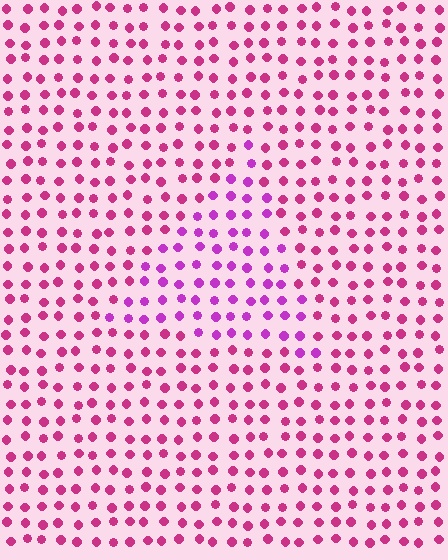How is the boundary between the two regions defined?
The boundary is defined purely by a slight shift in hue (about 29 degrees). Spacing, size, and orientation are identical on both sides.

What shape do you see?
I see a triangle.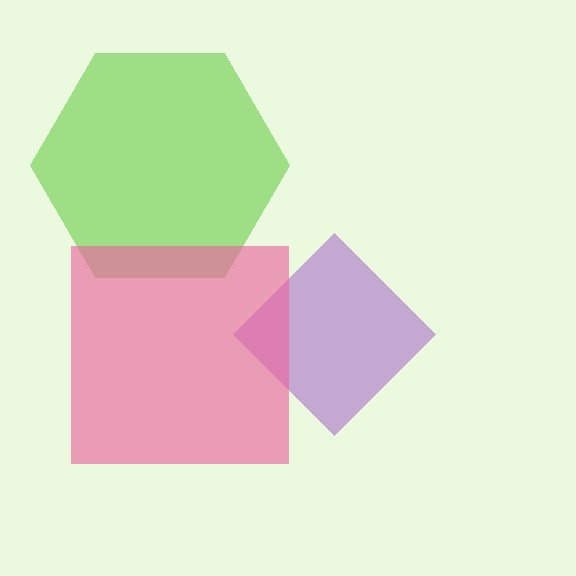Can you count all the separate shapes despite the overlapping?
Yes, there are 3 separate shapes.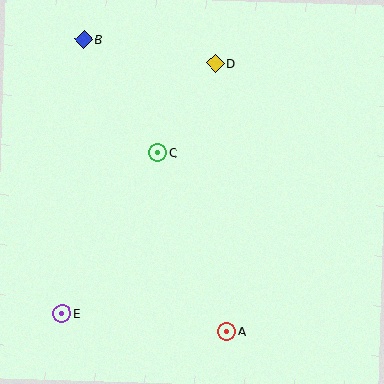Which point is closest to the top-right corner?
Point D is closest to the top-right corner.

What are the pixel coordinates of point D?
Point D is at (215, 63).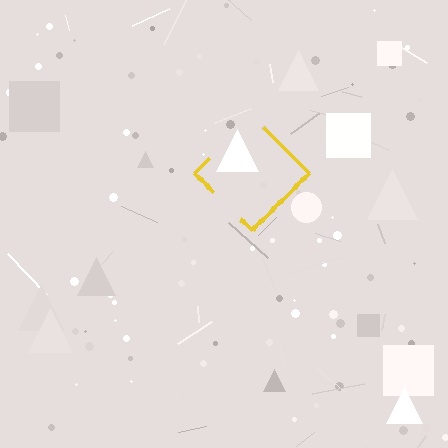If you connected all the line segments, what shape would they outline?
They would outline a diamond.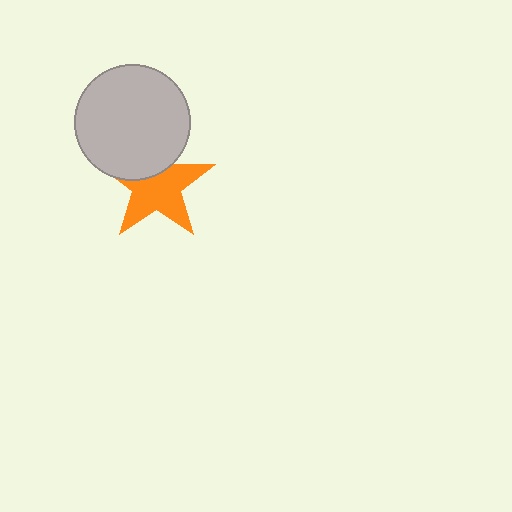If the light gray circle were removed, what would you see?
You would see the complete orange star.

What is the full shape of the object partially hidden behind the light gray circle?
The partially hidden object is an orange star.